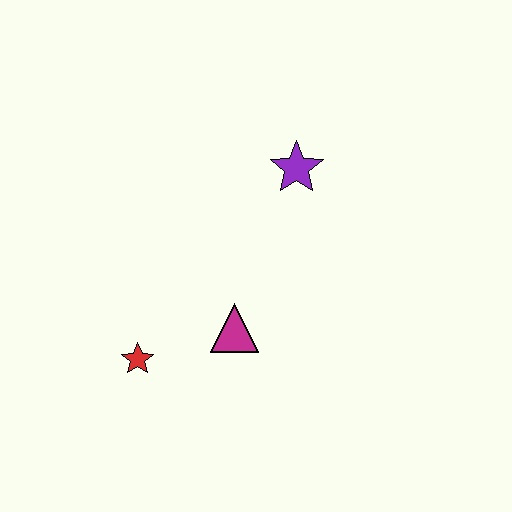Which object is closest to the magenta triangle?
The red star is closest to the magenta triangle.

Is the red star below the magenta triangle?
Yes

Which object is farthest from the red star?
The purple star is farthest from the red star.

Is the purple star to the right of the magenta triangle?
Yes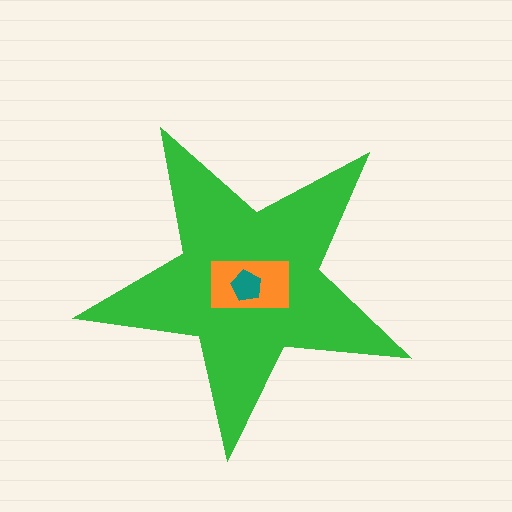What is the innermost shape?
The teal pentagon.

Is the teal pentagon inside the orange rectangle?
Yes.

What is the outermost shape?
The green star.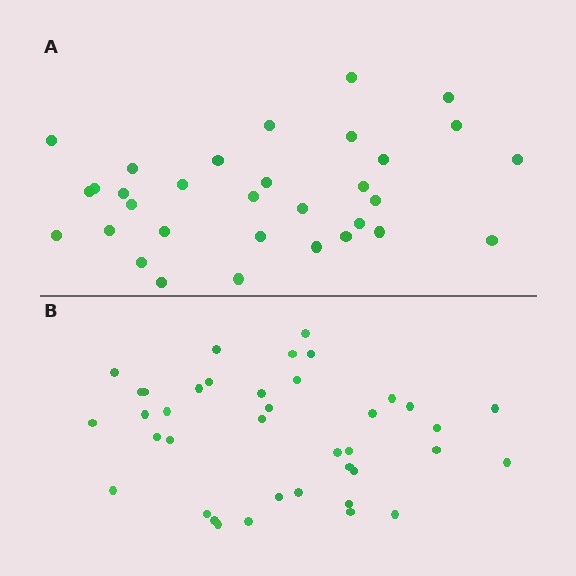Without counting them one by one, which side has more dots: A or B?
Region B (the bottom region) has more dots.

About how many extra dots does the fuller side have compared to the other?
Region B has roughly 8 or so more dots than region A.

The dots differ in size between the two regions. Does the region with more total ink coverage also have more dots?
No. Region A has more total ink coverage because its dots are larger, but region B actually contains more individual dots. Total area can be misleading — the number of items is what matters here.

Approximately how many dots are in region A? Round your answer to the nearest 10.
About 30 dots. (The exact count is 32, which rounds to 30.)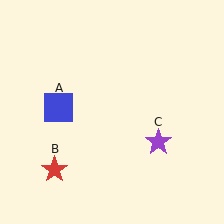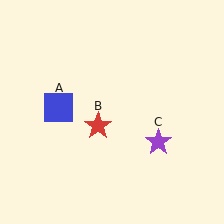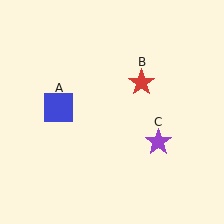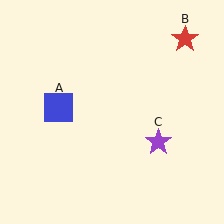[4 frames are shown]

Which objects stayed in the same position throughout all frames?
Blue square (object A) and purple star (object C) remained stationary.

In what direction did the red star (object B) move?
The red star (object B) moved up and to the right.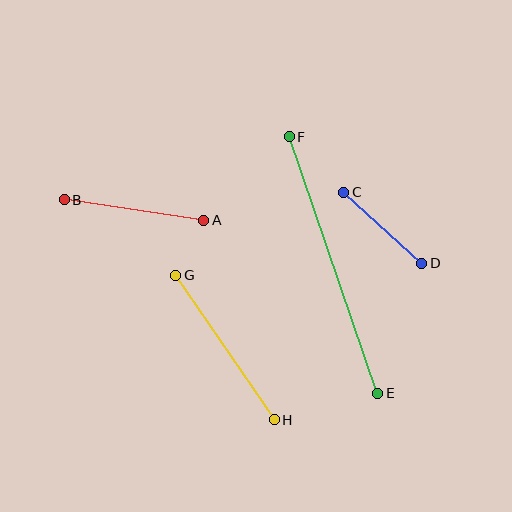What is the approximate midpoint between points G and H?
The midpoint is at approximately (225, 348) pixels.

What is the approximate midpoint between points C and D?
The midpoint is at approximately (383, 228) pixels.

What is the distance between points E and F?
The distance is approximately 271 pixels.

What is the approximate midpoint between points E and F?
The midpoint is at approximately (333, 265) pixels.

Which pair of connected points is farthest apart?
Points E and F are farthest apart.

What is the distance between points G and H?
The distance is approximately 175 pixels.